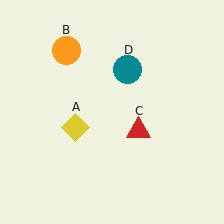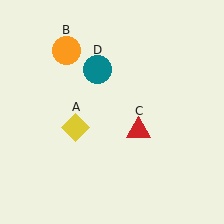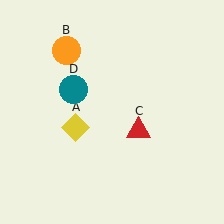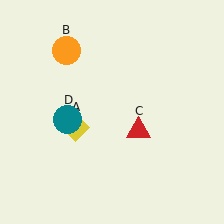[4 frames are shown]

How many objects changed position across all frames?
1 object changed position: teal circle (object D).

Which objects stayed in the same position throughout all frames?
Yellow diamond (object A) and orange circle (object B) and red triangle (object C) remained stationary.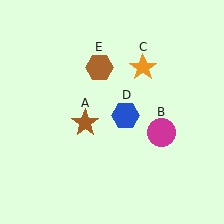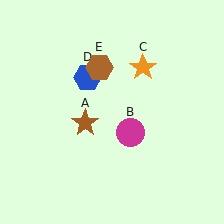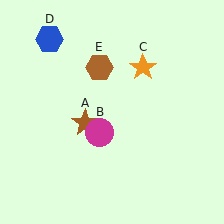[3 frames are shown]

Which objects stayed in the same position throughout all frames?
Brown star (object A) and orange star (object C) and brown hexagon (object E) remained stationary.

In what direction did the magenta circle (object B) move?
The magenta circle (object B) moved left.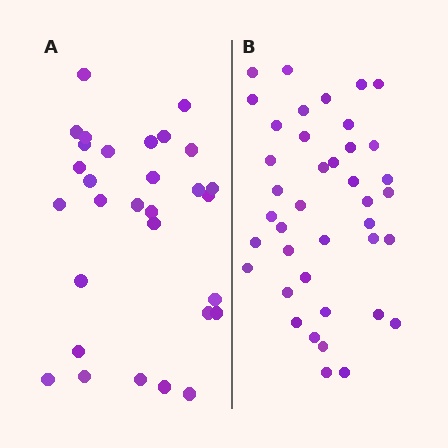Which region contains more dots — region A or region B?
Region B (the right region) has more dots.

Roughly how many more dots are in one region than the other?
Region B has roughly 10 or so more dots than region A.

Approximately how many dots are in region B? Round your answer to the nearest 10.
About 40 dots.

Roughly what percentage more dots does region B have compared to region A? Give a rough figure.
About 35% more.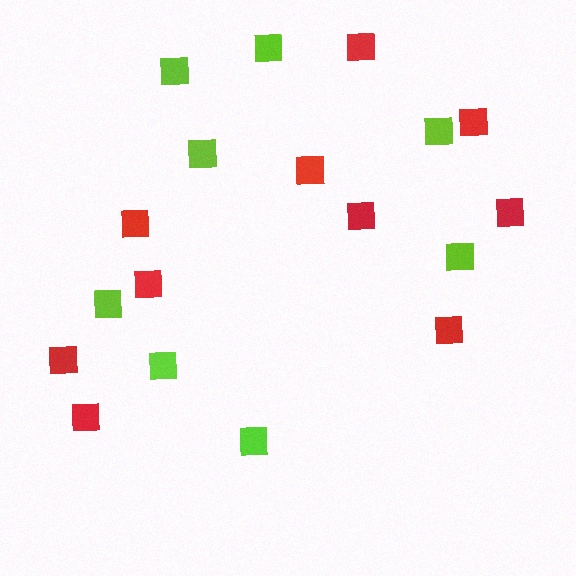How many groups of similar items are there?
There are 2 groups: one group of red squares (10) and one group of lime squares (8).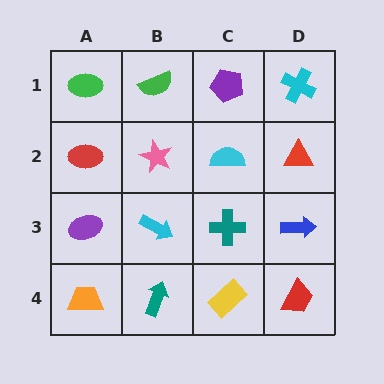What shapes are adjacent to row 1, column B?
A pink star (row 2, column B), a green ellipse (row 1, column A), a purple pentagon (row 1, column C).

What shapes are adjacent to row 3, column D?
A red triangle (row 2, column D), a red trapezoid (row 4, column D), a teal cross (row 3, column C).